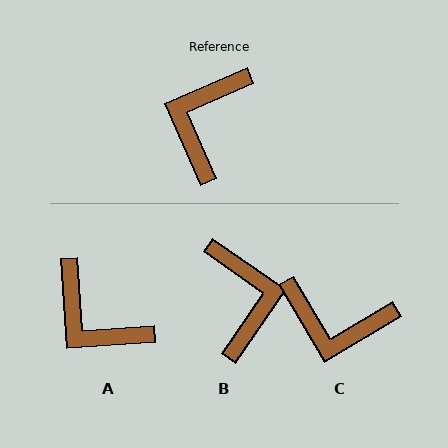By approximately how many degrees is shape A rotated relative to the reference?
Approximately 70 degrees counter-clockwise.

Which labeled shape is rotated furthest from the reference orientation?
B, about 149 degrees away.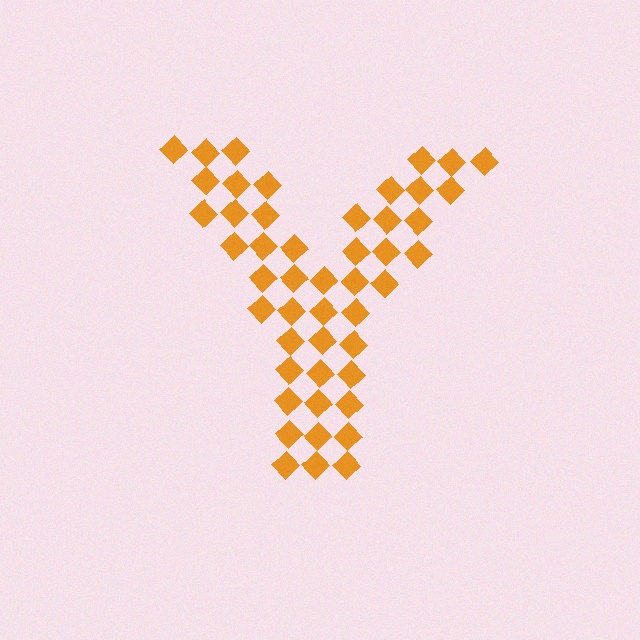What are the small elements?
The small elements are diamonds.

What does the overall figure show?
The overall figure shows the letter Y.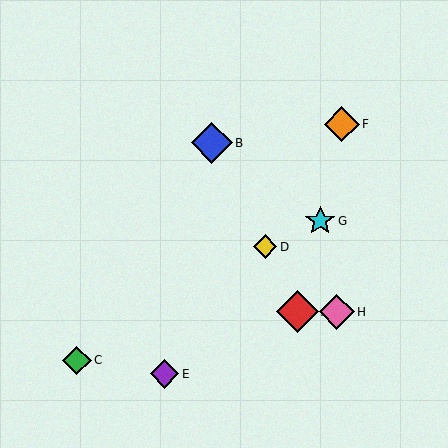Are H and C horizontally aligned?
No, H is at y≈312 and C is at y≈360.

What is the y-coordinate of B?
Object B is at y≈143.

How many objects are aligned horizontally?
2 objects (A, H) are aligned horizontally.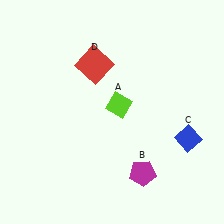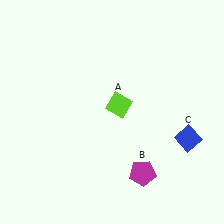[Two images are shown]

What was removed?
The red square (D) was removed in Image 2.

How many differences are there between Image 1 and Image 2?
There is 1 difference between the two images.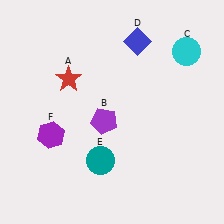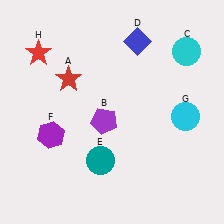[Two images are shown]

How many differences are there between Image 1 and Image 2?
There are 2 differences between the two images.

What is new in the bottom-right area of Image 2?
A cyan circle (G) was added in the bottom-right area of Image 2.